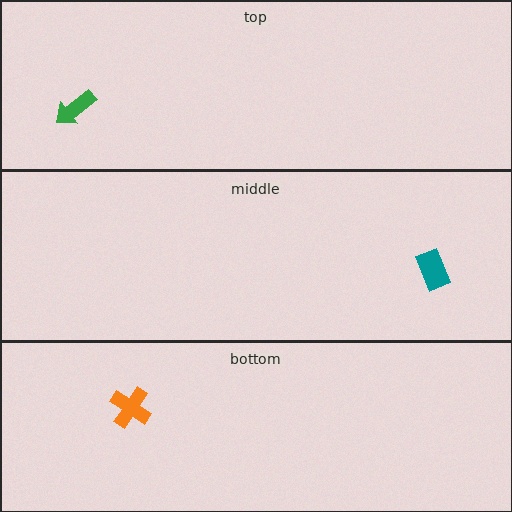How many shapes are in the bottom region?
1.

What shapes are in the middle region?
The teal rectangle.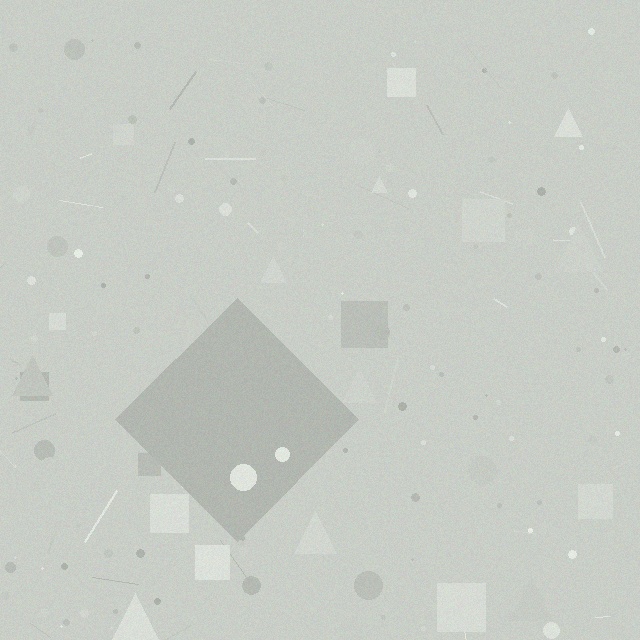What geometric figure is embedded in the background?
A diamond is embedded in the background.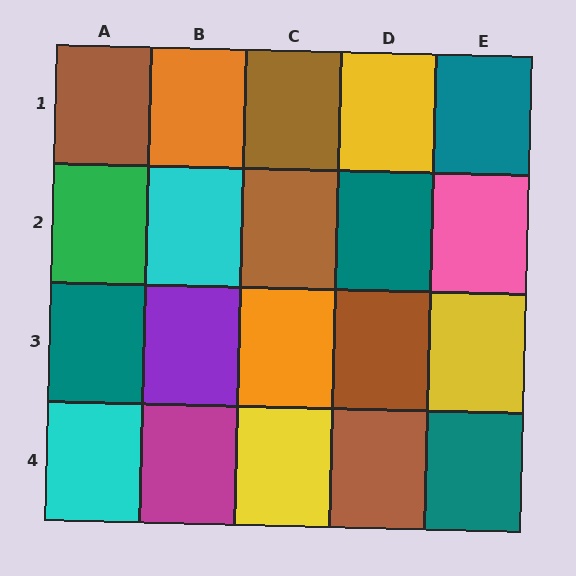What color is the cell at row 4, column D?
Brown.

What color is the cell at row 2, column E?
Pink.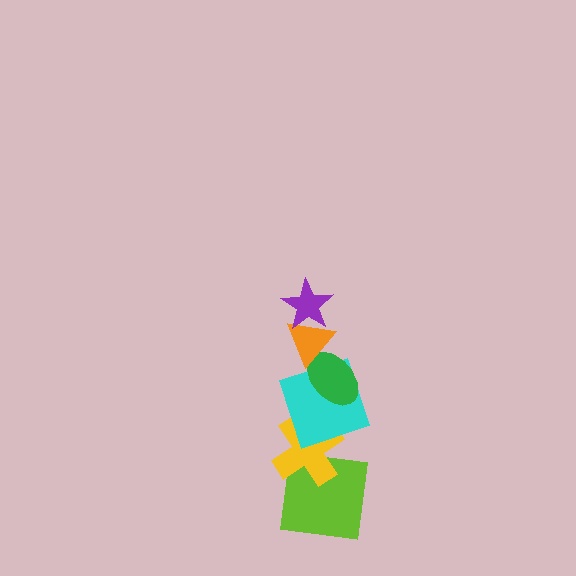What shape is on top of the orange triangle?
The purple star is on top of the orange triangle.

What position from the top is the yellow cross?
The yellow cross is 5th from the top.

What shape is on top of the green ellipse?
The orange triangle is on top of the green ellipse.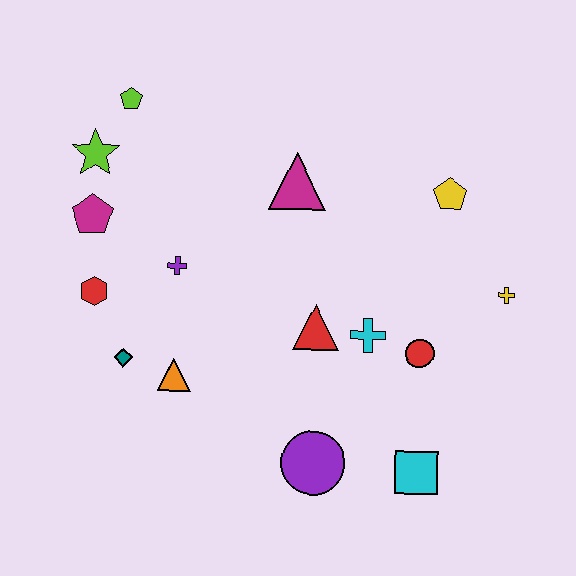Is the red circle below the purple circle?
No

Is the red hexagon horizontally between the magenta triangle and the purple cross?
No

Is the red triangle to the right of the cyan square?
No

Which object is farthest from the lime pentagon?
The cyan square is farthest from the lime pentagon.